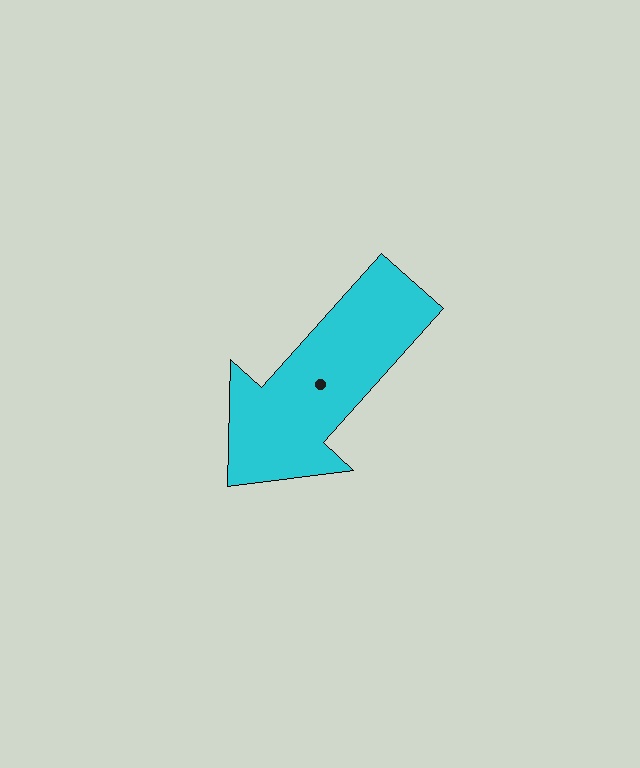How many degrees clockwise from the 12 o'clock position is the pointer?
Approximately 222 degrees.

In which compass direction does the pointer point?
Southwest.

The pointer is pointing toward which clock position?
Roughly 7 o'clock.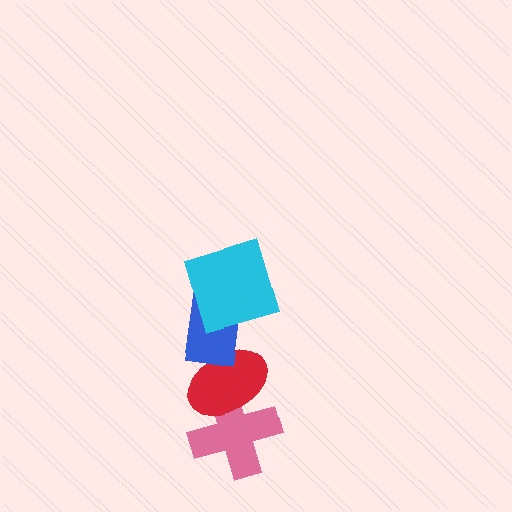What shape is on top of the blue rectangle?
The cyan square is on top of the blue rectangle.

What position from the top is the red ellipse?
The red ellipse is 3rd from the top.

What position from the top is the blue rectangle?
The blue rectangle is 2nd from the top.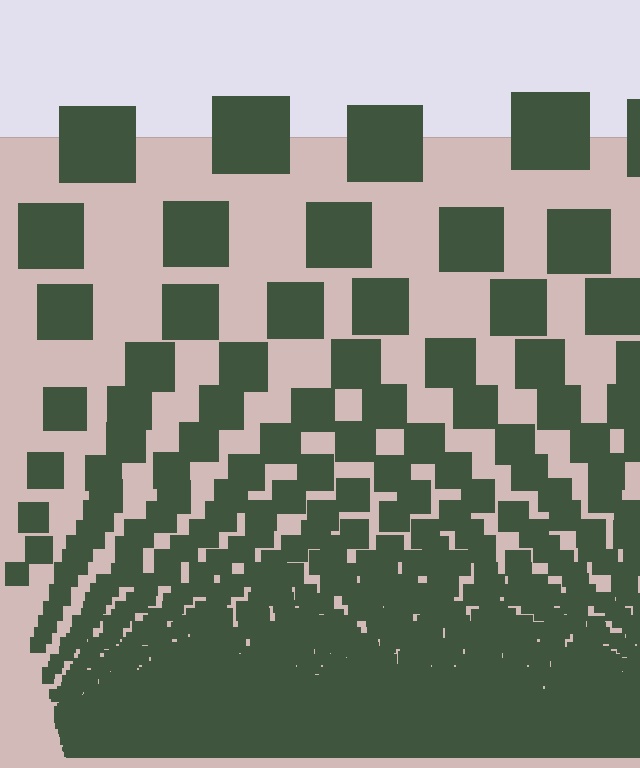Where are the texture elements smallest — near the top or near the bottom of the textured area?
Near the bottom.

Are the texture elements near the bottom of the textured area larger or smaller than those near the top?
Smaller. The gradient is inverted — elements near the bottom are smaller and denser.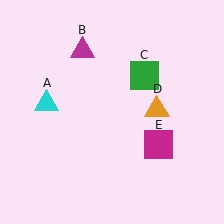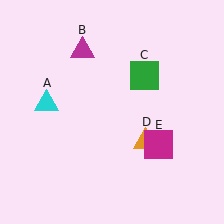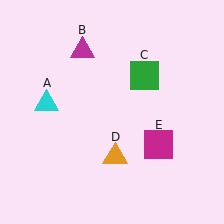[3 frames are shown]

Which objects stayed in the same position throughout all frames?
Cyan triangle (object A) and magenta triangle (object B) and green square (object C) and magenta square (object E) remained stationary.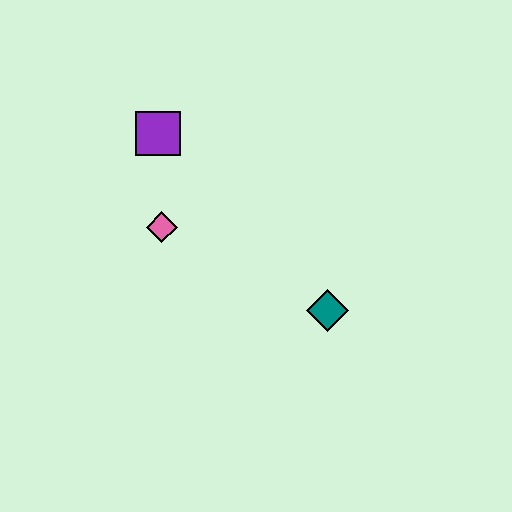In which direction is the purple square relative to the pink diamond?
The purple square is above the pink diamond.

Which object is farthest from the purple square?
The teal diamond is farthest from the purple square.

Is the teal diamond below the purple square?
Yes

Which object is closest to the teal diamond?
The pink diamond is closest to the teal diamond.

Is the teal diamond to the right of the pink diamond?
Yes